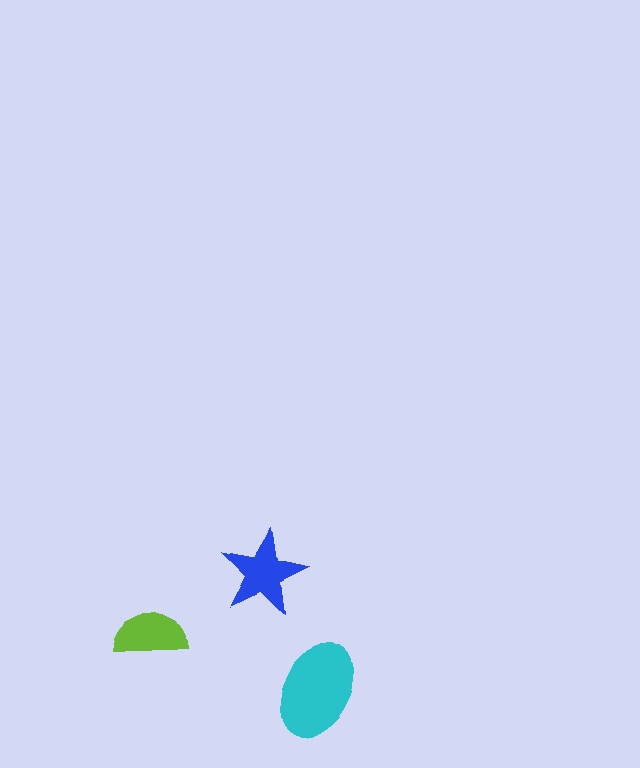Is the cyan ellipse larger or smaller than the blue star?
Larger.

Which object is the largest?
The cyan ellipse.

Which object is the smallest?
The lime semicircle.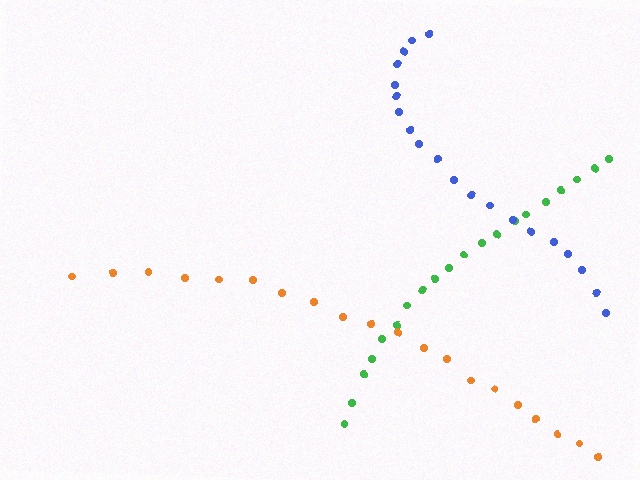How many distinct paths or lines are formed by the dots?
There are 3 distinct paths.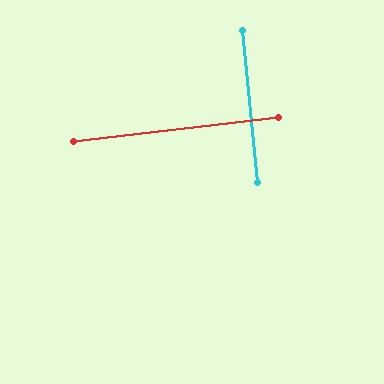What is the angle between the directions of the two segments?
Approximately 89 degrees.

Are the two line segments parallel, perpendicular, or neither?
Perpendicular — they meet at approximately 89°.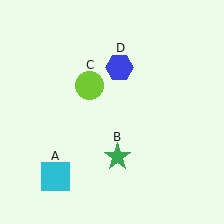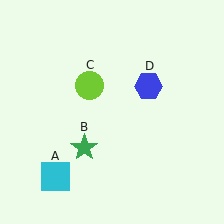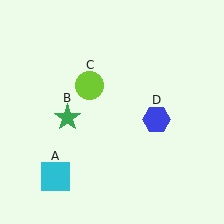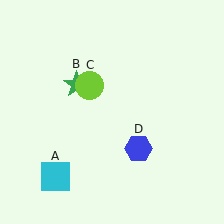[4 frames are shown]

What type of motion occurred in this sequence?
The green star (object B), blue hexagon (object D) rotated clockwise around the center of the scene.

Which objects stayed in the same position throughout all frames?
Cyan square (object A) and lime circle (object C) remained stationary.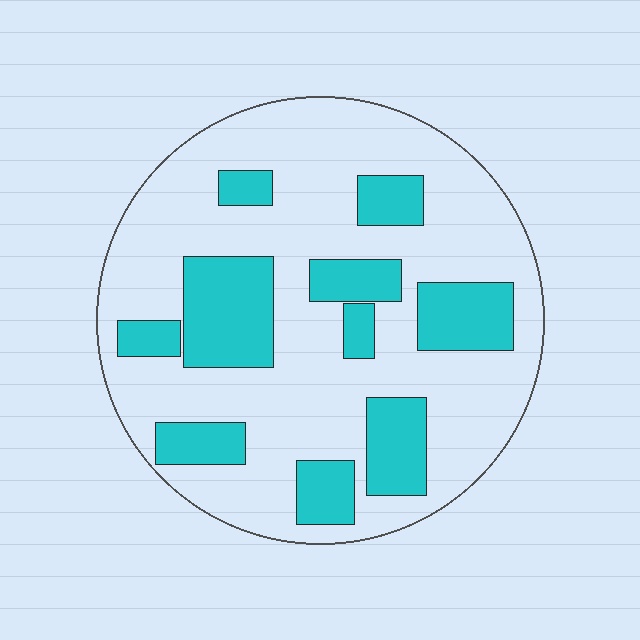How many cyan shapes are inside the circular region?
10.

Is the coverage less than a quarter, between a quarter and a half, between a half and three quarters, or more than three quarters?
Between a quarter and a half.